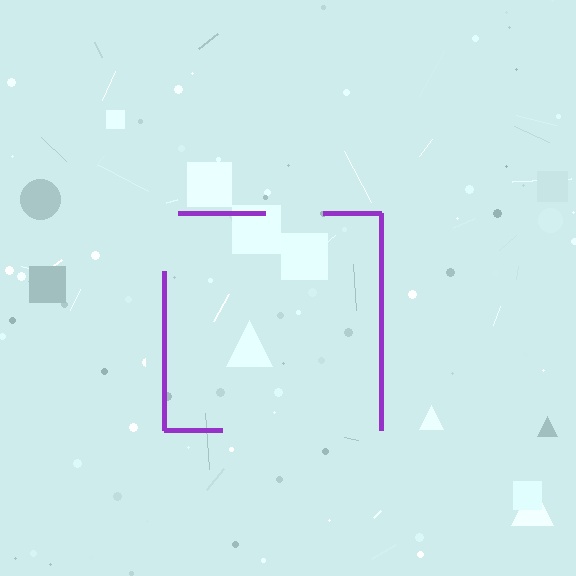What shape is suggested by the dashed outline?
The dashed outline suggests a square.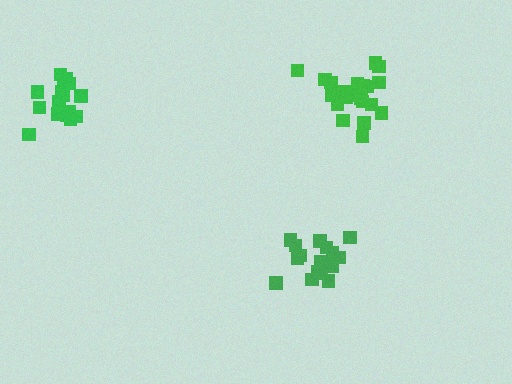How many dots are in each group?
Group 1: 17 dots, Group 2: 21 dots, Group 3: 18 dots (56 total).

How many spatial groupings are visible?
There are 3 spatial groupings.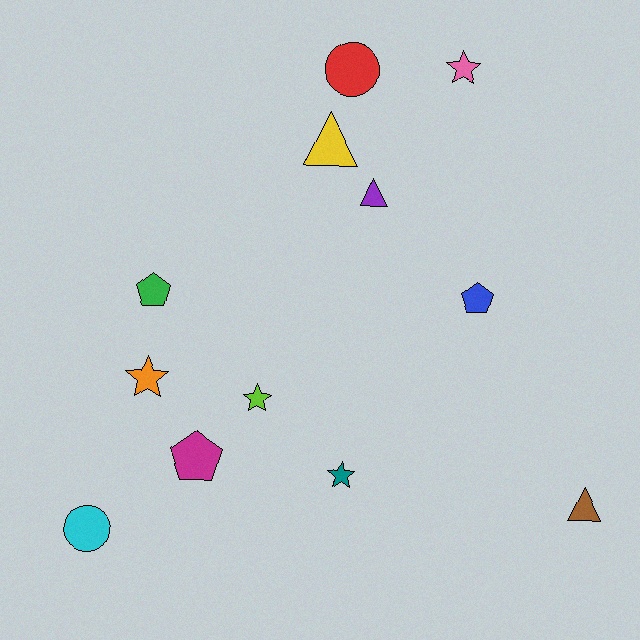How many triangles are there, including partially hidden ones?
There are 3 triangles.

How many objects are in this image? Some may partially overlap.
There are 12 objects.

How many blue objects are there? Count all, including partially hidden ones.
There is 1 blue object.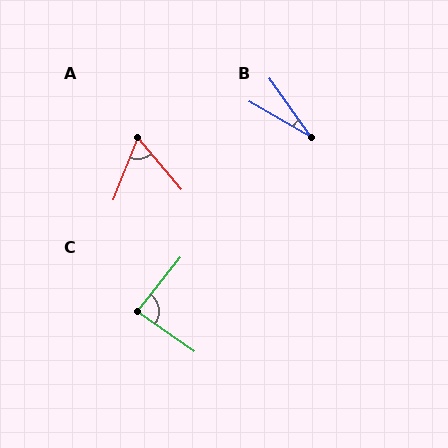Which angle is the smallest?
B, at approximately 25 degrees.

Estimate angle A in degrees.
Approximately 62 degrees.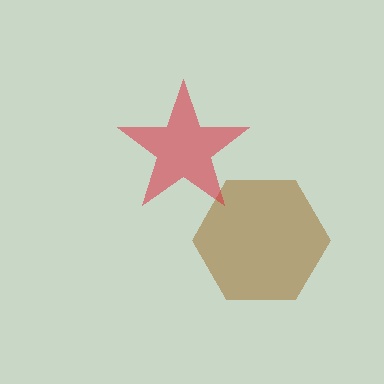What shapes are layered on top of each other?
The layered shapes are: a brown hexagon, a red star.